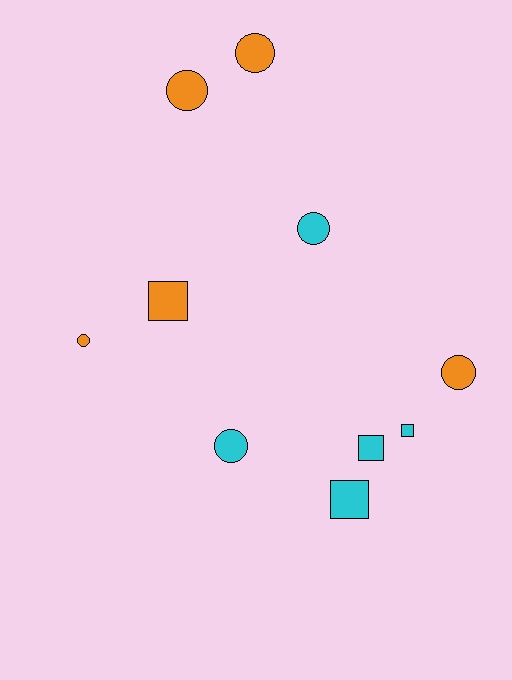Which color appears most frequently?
Orange, with 5 objects.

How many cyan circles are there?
There are 2 cyan circles.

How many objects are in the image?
There are 10 objects.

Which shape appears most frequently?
Circle, with 6 objects.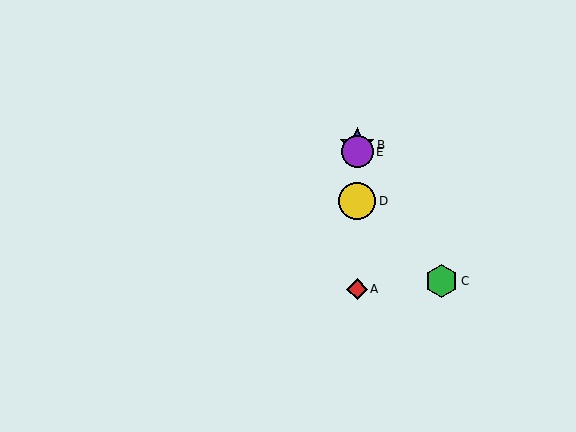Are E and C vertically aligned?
No, E is at x≈357 and C is at x≈441.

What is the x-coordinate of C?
Object C is at x≈441.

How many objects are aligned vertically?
4 objects (A, B, D, E) are aligned vertically.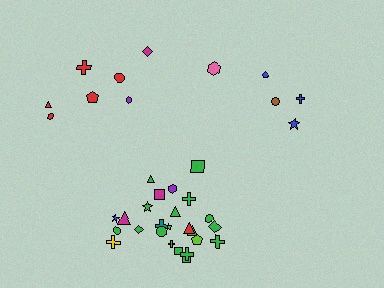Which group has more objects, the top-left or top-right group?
The top-left group.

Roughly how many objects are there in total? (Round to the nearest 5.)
Roughly 35 objects in total.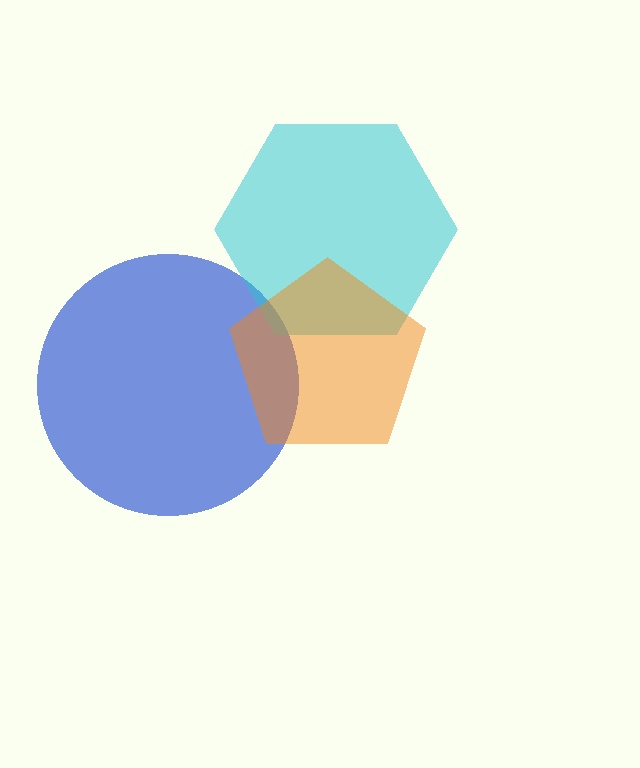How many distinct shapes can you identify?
There are 3 distinct shapes: a blue circle, a cyan hexagon, an orange pentagon.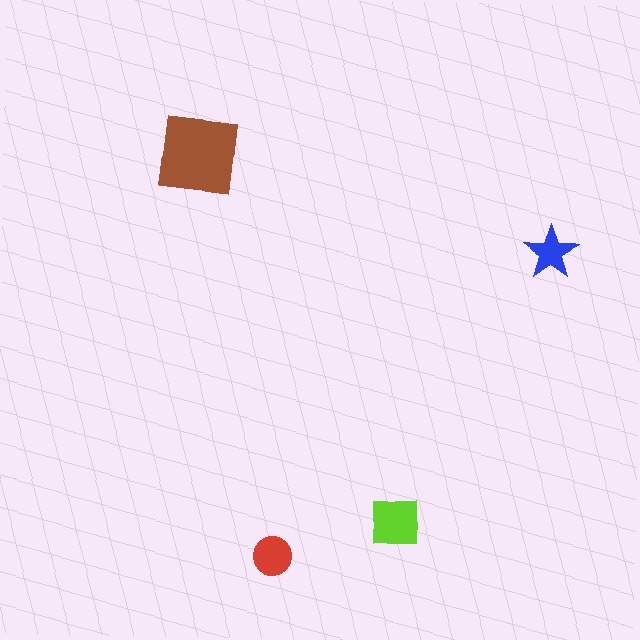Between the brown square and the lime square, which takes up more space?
The brown square.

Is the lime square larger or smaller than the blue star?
Larger.